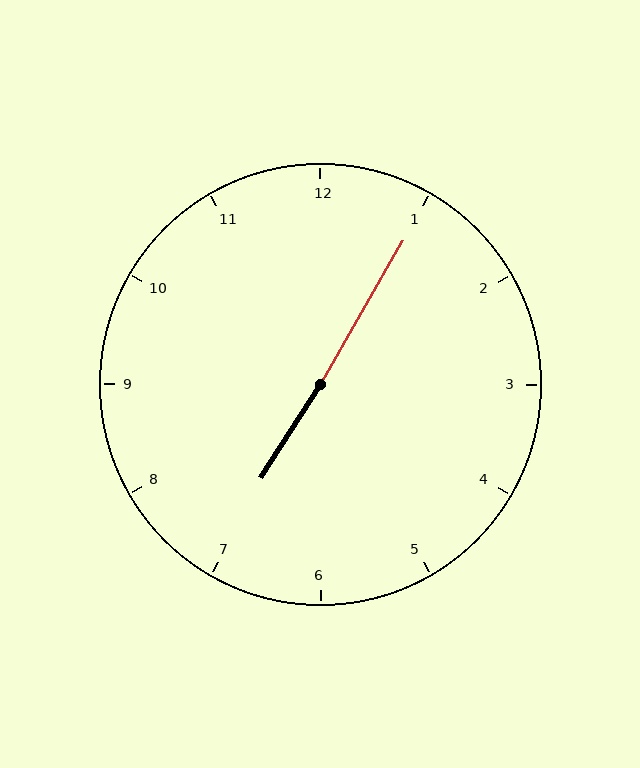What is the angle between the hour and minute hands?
Approximately 178 degrees.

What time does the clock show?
7:05.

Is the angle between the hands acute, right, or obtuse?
It is obtuse.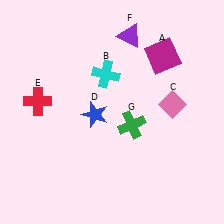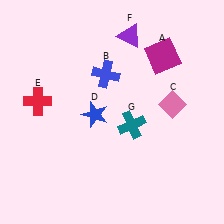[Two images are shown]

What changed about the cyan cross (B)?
In Image 1, B is cyan. In Image 2, it changed to blue.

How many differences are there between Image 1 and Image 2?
There are 2 differences between the two images.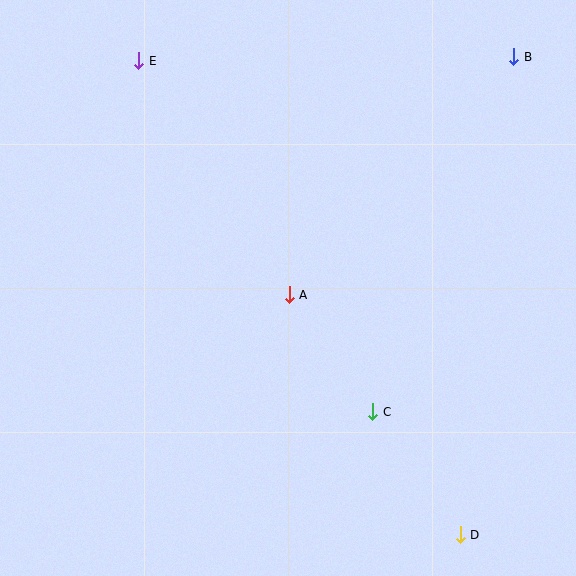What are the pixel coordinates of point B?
Point B is at (514, 57).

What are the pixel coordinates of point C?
Point C is at (373, 412).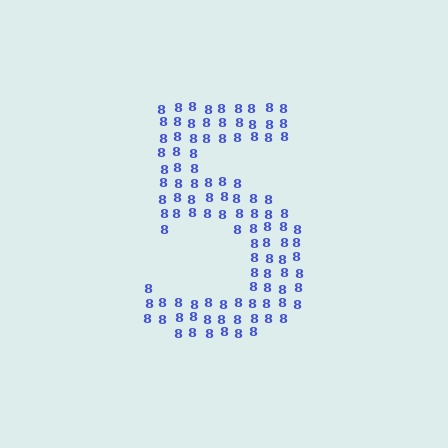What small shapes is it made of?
It is made of small digit 8's.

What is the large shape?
The large shape is the digit 5.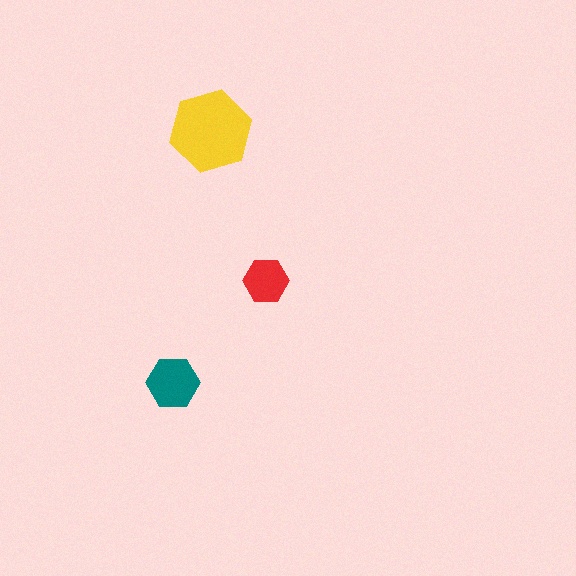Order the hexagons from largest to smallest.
the yellow one, the teal one, the red one.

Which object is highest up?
The yellow hexagon is topmost.